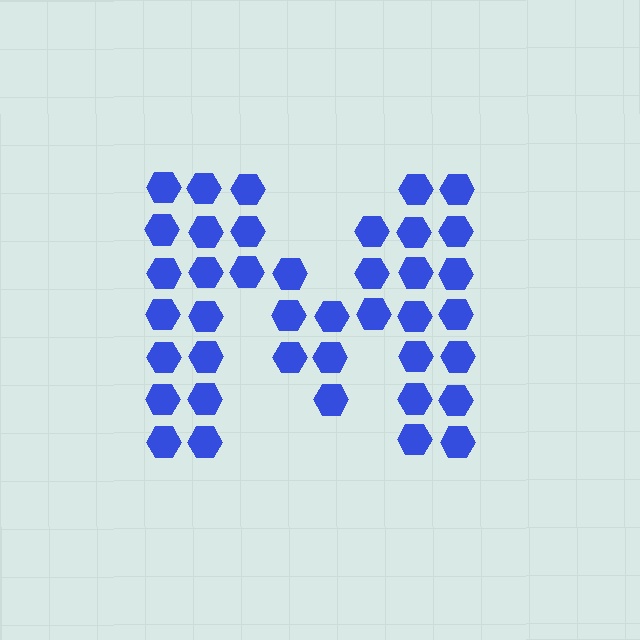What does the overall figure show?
The overall figure shows the letter M.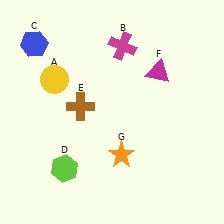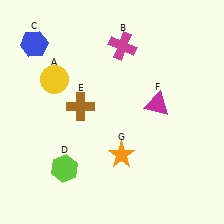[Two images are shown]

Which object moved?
The magenta triangle (F) moved down.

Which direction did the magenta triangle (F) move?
The magenta triangle (F) moved down.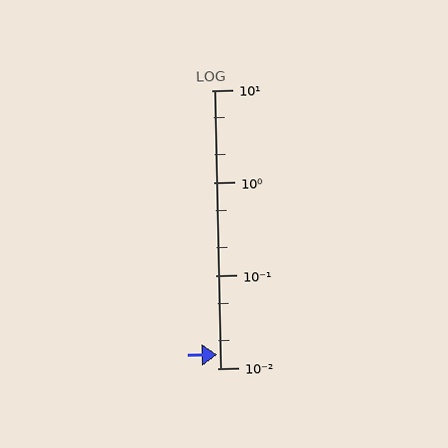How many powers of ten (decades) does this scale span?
The scale spans 3 decades, from 0.01 to 10.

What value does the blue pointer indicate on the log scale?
The pointer indicates approximately 0.014.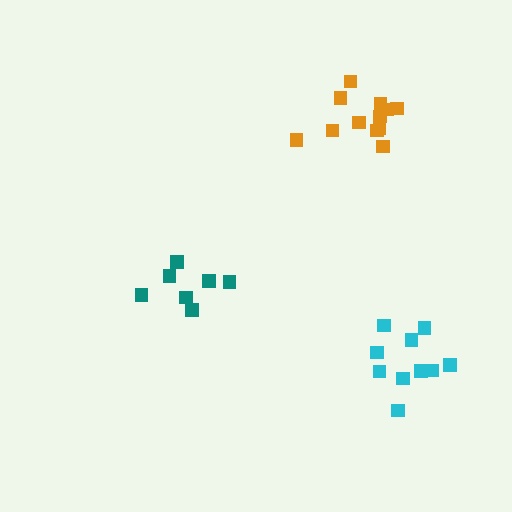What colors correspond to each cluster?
The clusters are colored: cyan, orange, teal.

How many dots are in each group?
Group 1: 10 dots, Group 2: 12 dots, Group 3: 7 dots (29 total).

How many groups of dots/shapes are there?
There are 3 groups.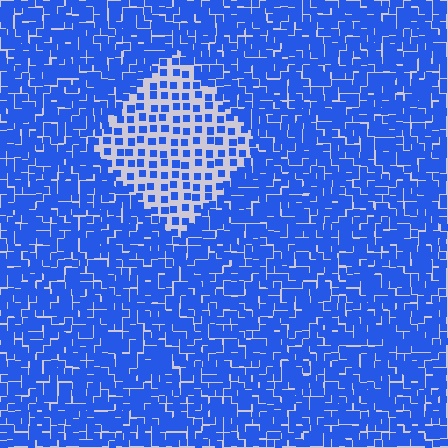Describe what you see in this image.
The image contains small blue elements arranged at two different densities. A diamond-shaped region is visible where the elements are less densely packed than the surrounding area.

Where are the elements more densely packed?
The elements are more densely packed outside the diamond boundary.